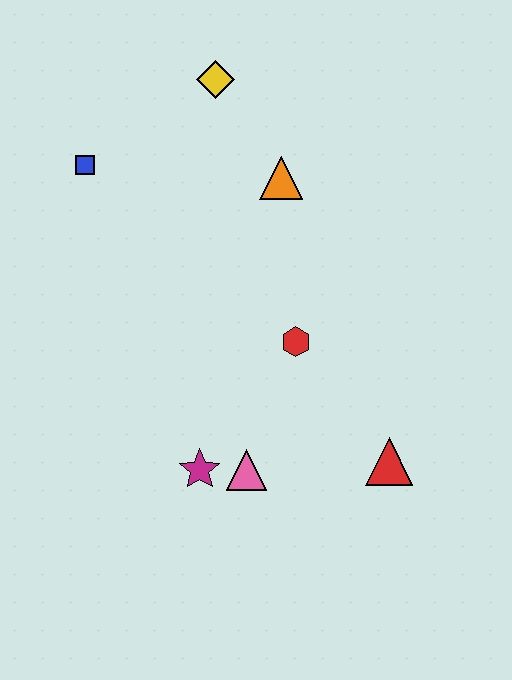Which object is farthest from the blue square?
The red triangle is farthest from the blue square.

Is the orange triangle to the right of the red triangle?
No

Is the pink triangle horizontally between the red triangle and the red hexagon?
No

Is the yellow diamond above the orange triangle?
Yes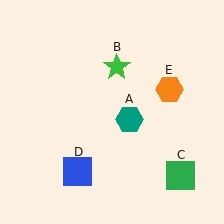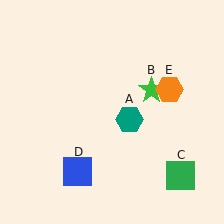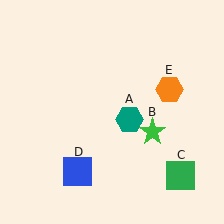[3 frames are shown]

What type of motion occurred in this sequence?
The green star (object B) rotated clockwise around the center of the scene.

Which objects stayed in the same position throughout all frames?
Teal hexagon (object A) and green square (object C) and blue square (object D) and orange hexagon (object E) remained stationary.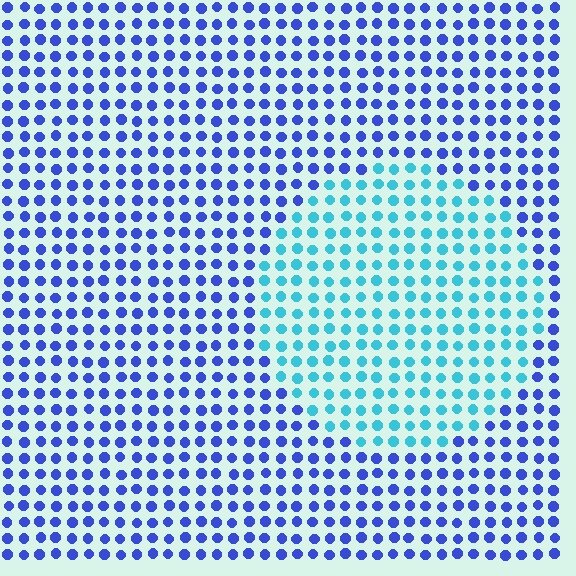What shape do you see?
I see a circle.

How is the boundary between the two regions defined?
The boundary is defined purely by a slight shift in hue (about 46 degrees). Spacing, size, and orientation are identical on both sides.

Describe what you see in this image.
The image is filled with small blue elements in a uniform arrangement. A circle-shaped region is visible where the elements are tinted to a slightly different hue, forming a subtle color boundary.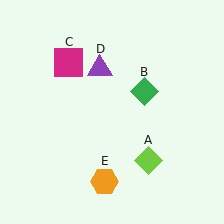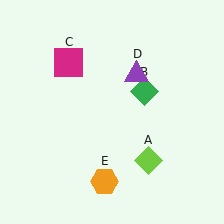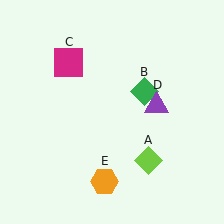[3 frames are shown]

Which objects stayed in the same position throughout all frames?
Lime diamond (object A) and green diamond (object B) and magenta square (object C) and orange hexagon (object E) remained stationary.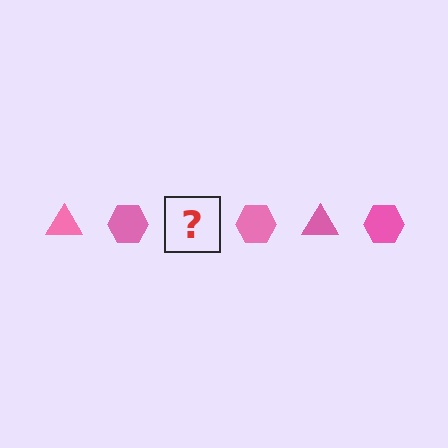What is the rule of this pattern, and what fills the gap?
The rule is that the pattern cycles through triangle, hexagon shapes in pink. The gap should be filled with a pink triangle.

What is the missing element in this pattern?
The missing element is a pink triangle.